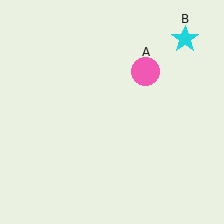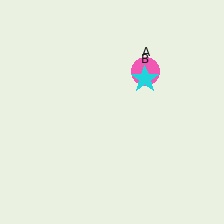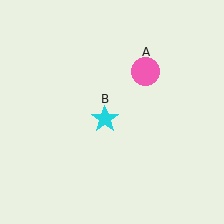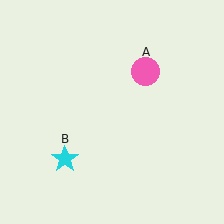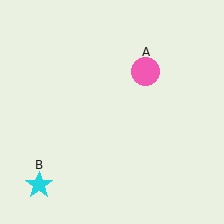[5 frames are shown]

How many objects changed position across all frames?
1 object changed position: cyan star (object B).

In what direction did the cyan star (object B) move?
The cyan star (object B) moved down and to the left.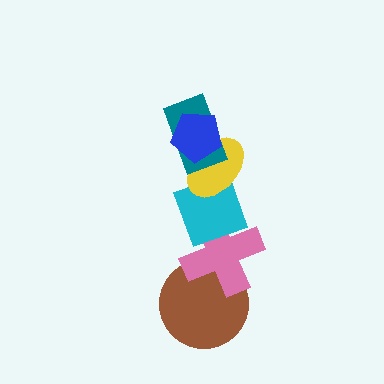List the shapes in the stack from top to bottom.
From top to bottom: the blue pentagon, the teal rectangle, the yellow ellipse, the cyan diamond, the pink cross, the brown circle.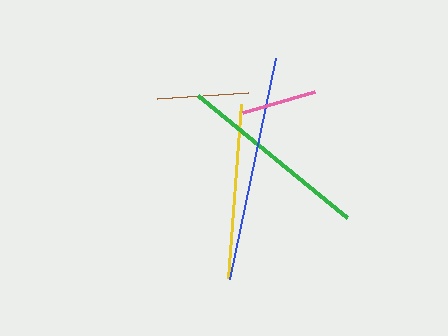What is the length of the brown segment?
The brown segment is approximately 91 pixels long.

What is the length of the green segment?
The green segment is approximately 192 pixels long.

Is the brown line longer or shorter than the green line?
The green line is longer than the brown line.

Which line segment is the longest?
The blue line is the longest at approximately 225 pixels.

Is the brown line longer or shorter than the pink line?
The brown line is longer than the pink line.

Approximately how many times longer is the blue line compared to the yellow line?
The blue line is approximately 1.3 times the length of the yellow line.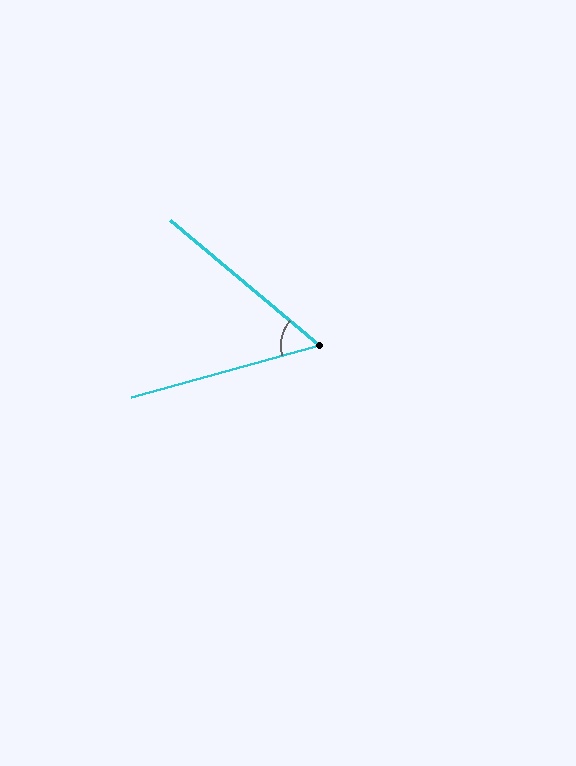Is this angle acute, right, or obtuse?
It is acute.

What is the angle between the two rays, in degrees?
Approximately 56 degrees.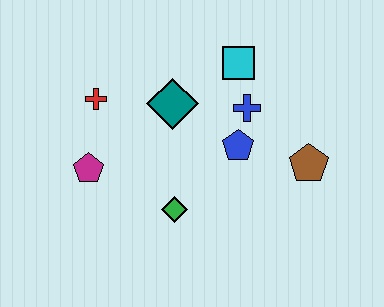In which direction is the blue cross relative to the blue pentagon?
The blue cross is above the blue pentagon.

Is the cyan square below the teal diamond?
No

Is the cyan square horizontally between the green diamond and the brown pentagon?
Yes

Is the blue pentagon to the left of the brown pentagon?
Yes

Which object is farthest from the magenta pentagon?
The brown pentagon is farthest from the magenta pentagon.